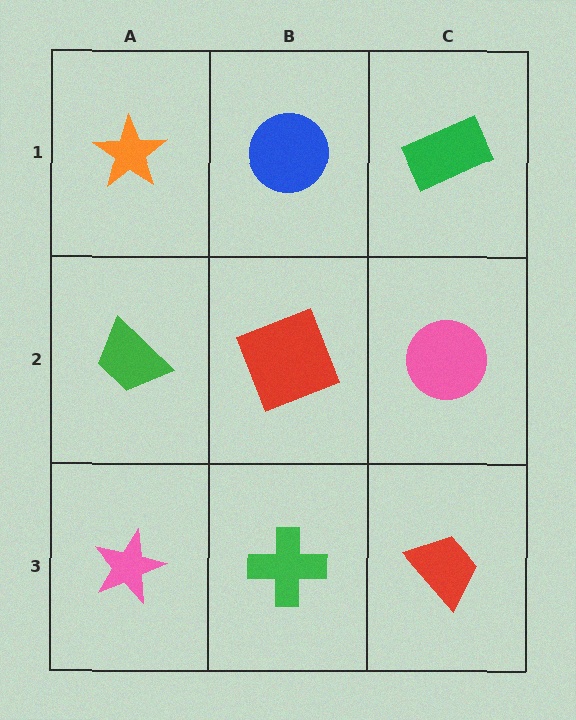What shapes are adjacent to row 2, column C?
A green rectangle (row 1, column C), a red trapezoid (row 3, column C), a red square (row 2, column B).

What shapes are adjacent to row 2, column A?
An orange star (row 1, column A), a pink star (row 3, column A), a red square (row 2, column B).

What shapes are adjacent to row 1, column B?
A red square (row 2, column B), an orange star (row 1, column A), a green rectangle (row 1, column C).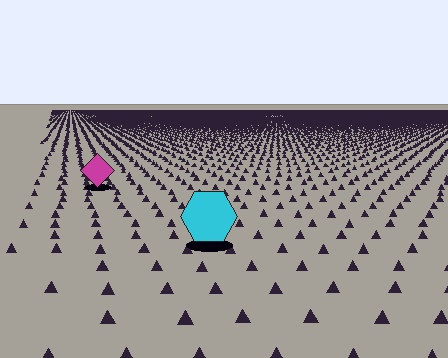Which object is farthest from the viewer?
The magenta diamond is farthest from the viewer. It appears smaller and the ground texture around it is denser.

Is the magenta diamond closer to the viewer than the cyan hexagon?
No. The cyan hexagon is closer — you can tell from the texture gradient: the ground texture is coarser near it.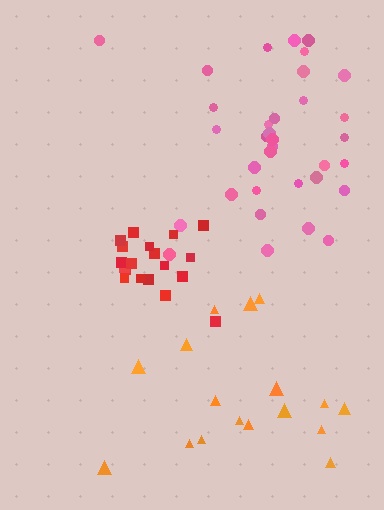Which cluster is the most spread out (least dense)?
Orange.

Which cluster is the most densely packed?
Red.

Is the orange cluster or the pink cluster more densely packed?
Pink.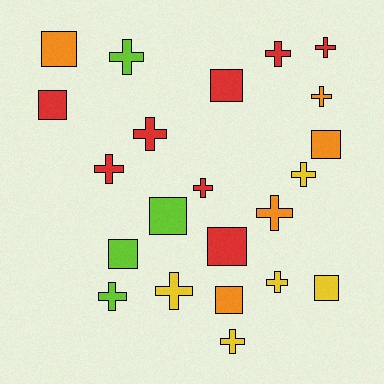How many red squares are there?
There are 3 red squares.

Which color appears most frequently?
Red, with 8 objects.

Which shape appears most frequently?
Cross, with 13 objects.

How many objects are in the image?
There are 22 objects.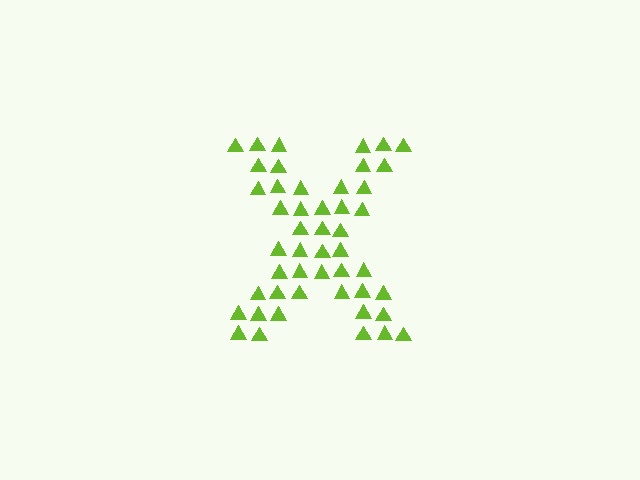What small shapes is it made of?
It is made of small triangles.